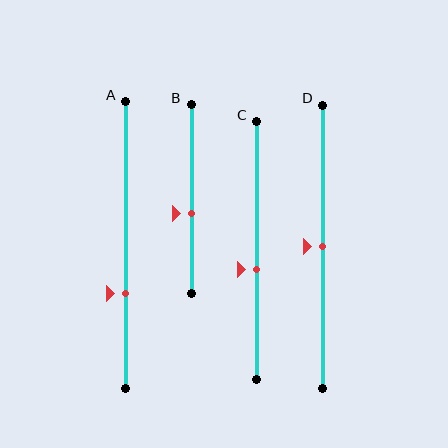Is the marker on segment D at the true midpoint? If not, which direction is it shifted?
Yes, the marker on segment D is at the true midpoint.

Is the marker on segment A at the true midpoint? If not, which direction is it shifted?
No, the marker on segment A is shifted downward by about 17% of the segment length.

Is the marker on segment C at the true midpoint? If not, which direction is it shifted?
No, the marker on segment C is shifted downward by about 7% of the segment length.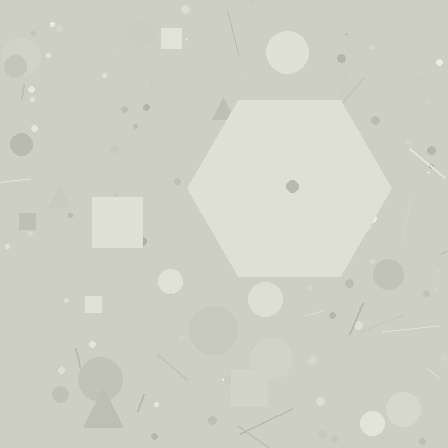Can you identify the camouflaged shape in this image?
The camouflaged shape is a hexagon.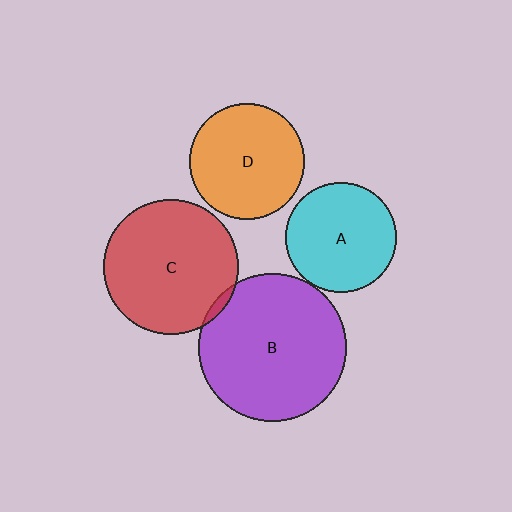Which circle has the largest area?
Circle B (purple).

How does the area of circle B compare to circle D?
Approximately 1.6 times.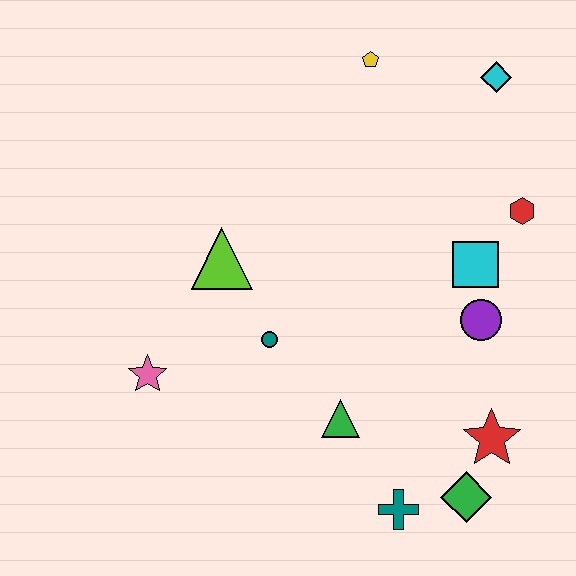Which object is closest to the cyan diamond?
The yellow pentagon is closest to the cyan diamond.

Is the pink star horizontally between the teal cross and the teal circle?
No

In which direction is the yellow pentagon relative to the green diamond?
The yellow pentagon is above the green diamond.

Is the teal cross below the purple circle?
Yes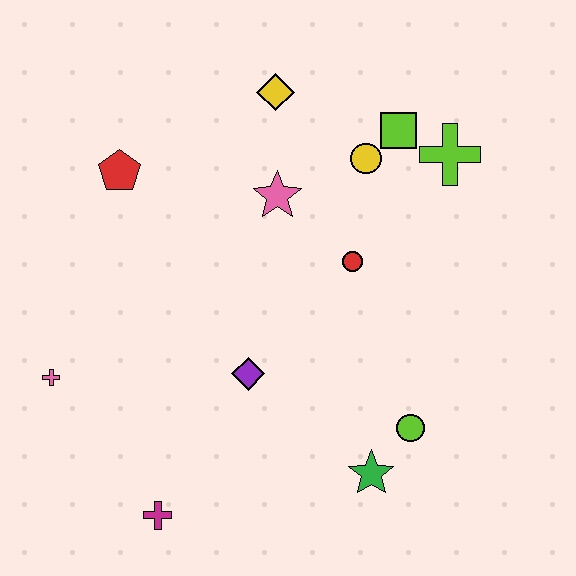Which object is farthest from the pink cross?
The lime cross is farthest from the pink cross.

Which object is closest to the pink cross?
The magenta cross is closest to the pink cross.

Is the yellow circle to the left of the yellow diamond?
No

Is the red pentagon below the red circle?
No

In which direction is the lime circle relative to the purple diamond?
The lime circle is to the right of the purple diamond.